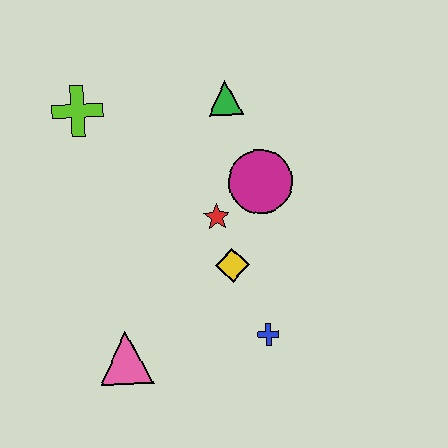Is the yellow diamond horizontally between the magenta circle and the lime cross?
Yes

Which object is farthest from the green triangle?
The pink triangle is farthest from the green triangle.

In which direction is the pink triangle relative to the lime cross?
The pink triangle is below the lime cross.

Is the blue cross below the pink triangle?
No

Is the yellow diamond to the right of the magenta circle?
No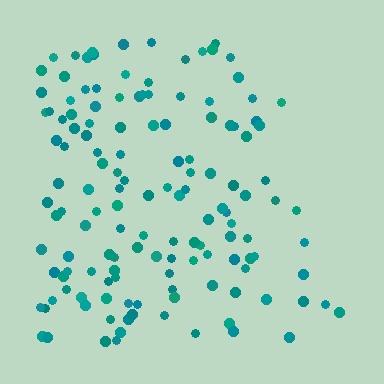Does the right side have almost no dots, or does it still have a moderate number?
Still a moderate number, just noticeably fewer than the left.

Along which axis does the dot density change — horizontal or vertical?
Horizontal.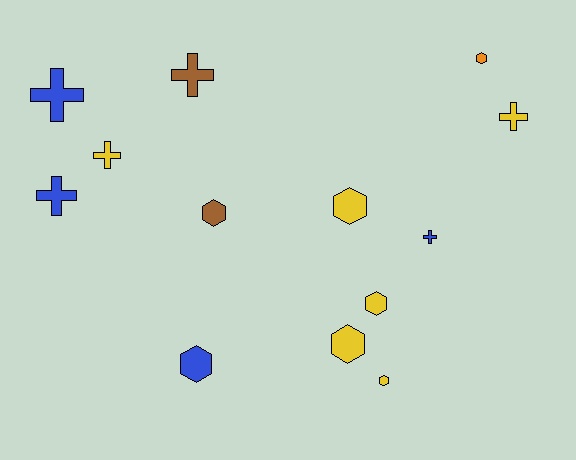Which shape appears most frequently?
Hexagon, with 7 objects.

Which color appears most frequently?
Yellow, with 6 objects.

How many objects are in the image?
There are 13 objects.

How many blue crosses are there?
There are 3 blue crosses.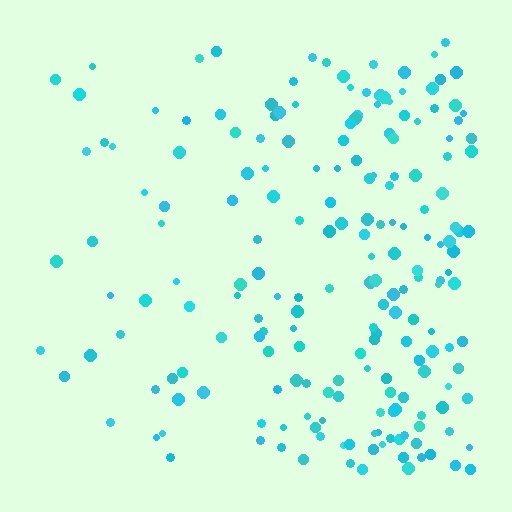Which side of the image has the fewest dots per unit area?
The left.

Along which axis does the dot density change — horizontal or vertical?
Horizontal.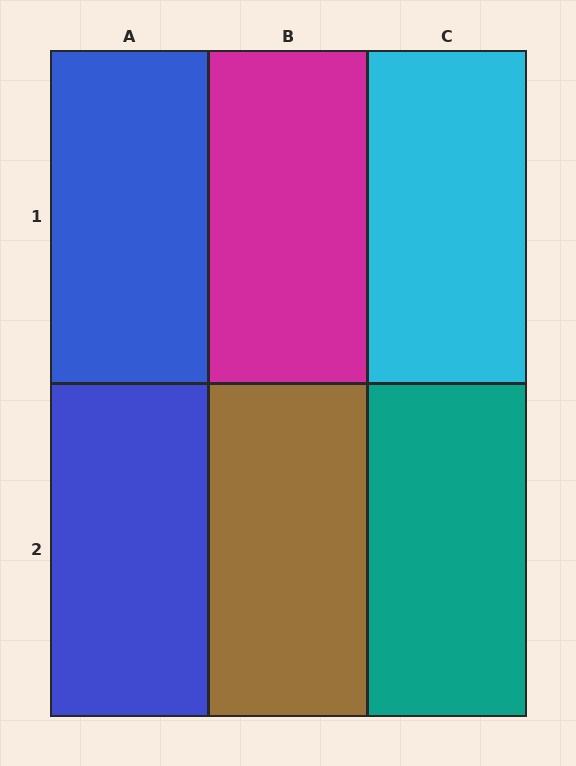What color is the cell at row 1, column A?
Blue.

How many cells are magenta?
1 cell is magenta.